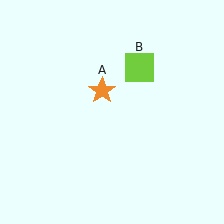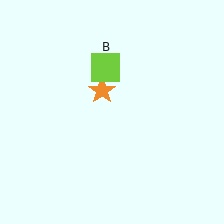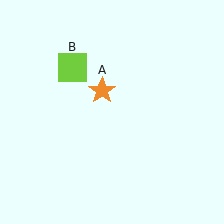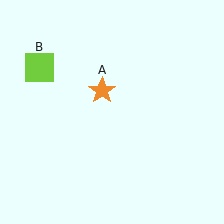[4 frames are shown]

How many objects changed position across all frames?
1 object changed position: lime square (object B).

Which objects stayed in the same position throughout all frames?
Orange star (object A) remained stationary.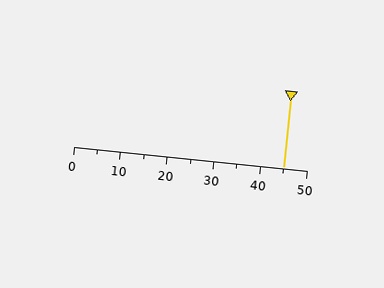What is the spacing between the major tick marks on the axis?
The major ticks are spaced 10 apart.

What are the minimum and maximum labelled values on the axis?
The axis runs from 0 to 50.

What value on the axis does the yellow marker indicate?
The marker indicates approximately 45.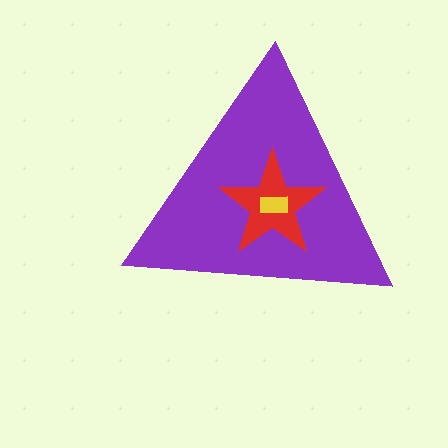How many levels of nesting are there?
3.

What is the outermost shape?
The purple triangle.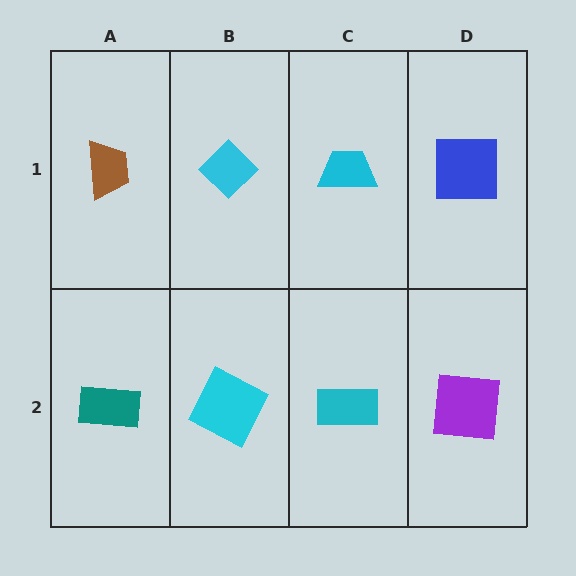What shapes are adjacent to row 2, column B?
A cyan diamond (row 1, column B), a teal rectangle (row 2, column A), a cyan rectangle (row 2, column C).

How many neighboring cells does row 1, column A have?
2.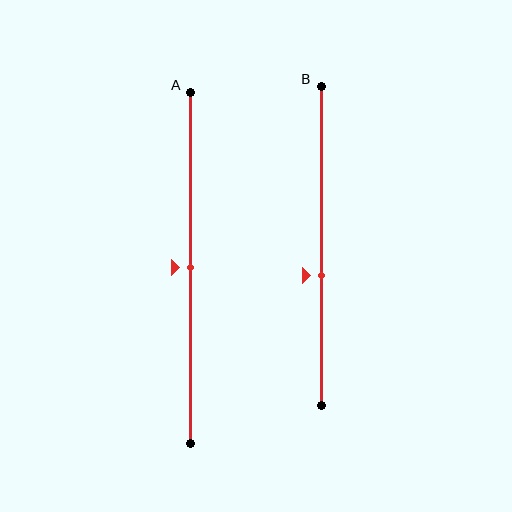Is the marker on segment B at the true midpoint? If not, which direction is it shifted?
No, the marker on segment B is shifted downward by about 9% of the segment length.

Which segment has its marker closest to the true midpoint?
Segment A has its marker closest to the true midpoint.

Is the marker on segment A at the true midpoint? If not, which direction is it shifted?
Yes, the marker on segment A is at the true midpoint.